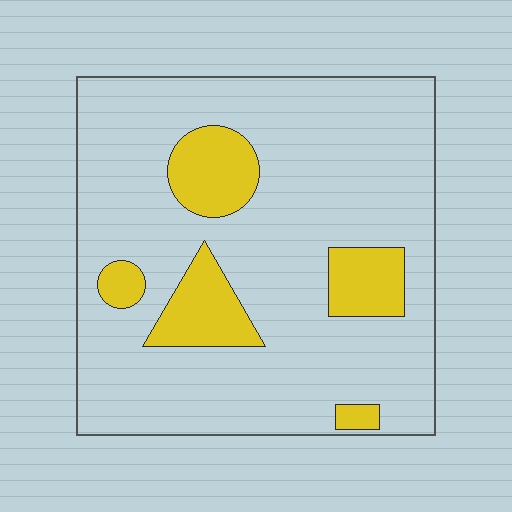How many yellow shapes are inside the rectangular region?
5.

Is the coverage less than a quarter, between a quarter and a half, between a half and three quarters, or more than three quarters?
Less than a quarter.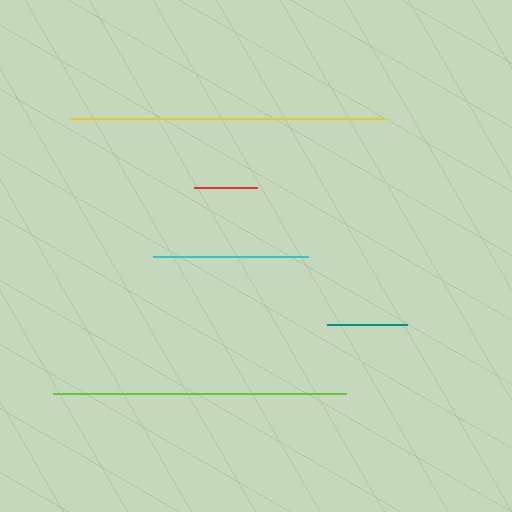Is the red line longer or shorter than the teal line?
The teal line is longer than the red line.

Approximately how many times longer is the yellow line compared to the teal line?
The yellow line is approximately 4.0 times the length of the teal line.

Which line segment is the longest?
The yellow line is the longest at approximately 316 pixels.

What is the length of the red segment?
The red segment is approximately 63 pixels long.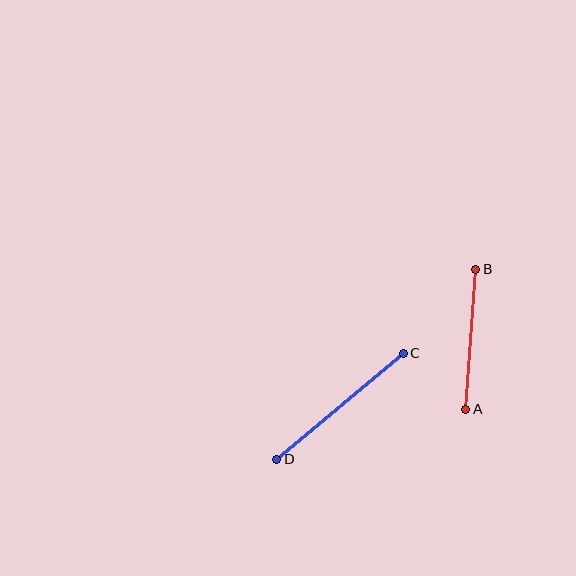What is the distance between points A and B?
The distance is approximately 140 pixels.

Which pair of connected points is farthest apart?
Points C and D are farthest apart.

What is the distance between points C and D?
The distance is approximately 165 pixels.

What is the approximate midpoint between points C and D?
The midpoint is at approximately (340, 406) pixels.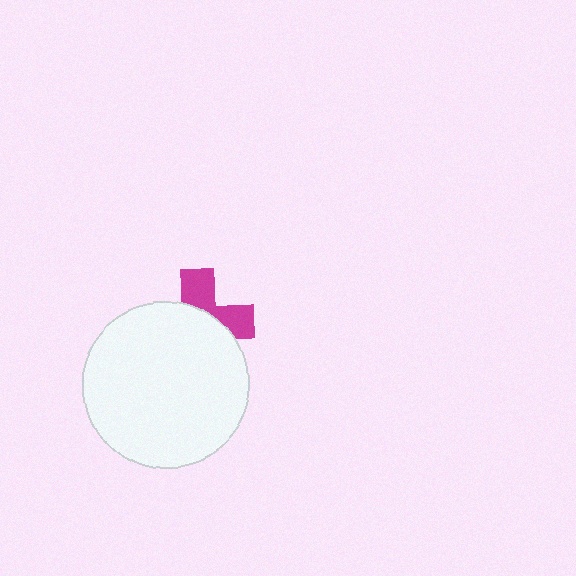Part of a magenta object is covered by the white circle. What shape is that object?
It is a cross.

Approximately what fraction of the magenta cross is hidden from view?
Roughly 62% of the magenta cross is hidden behind the white circle.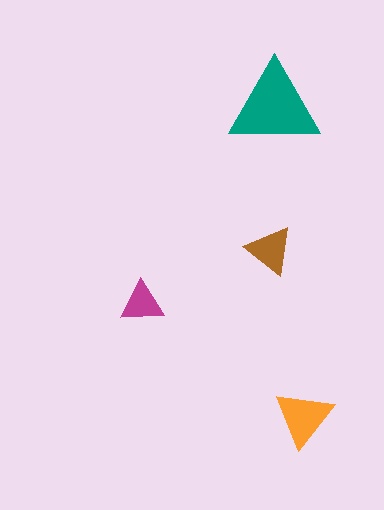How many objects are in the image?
There are 4 objects in the image.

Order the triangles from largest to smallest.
the teal one, the orange one, the brown one, the magenta one.